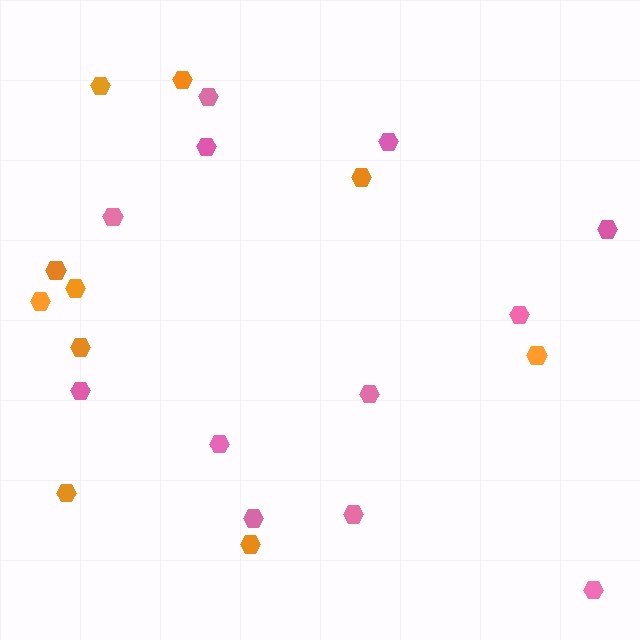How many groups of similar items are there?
There are 2 groups: one group of orange hexagons (10) and one group of pink hexagons (12).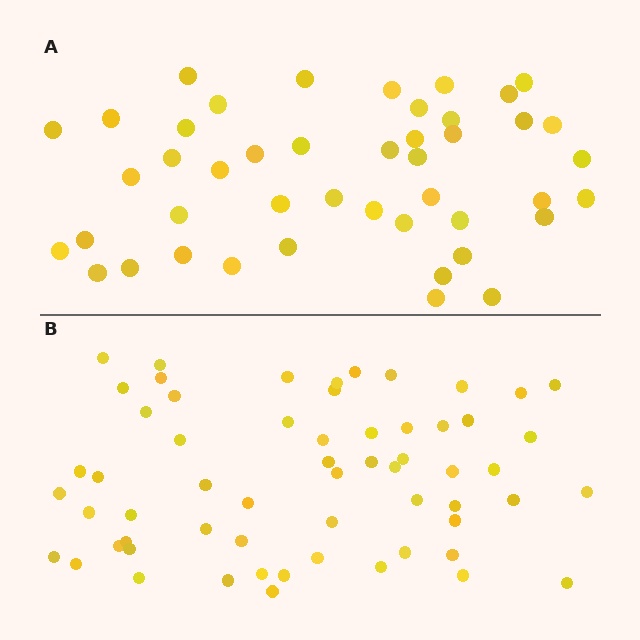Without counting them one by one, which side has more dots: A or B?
Region B (the bottom region) has more dots.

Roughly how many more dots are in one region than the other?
Region B has approximately 15 more dots than region A.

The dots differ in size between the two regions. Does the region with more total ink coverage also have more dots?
No. Region A has more total ink coverage because its dots are larger, but region B actually contains more individual dots. Total area can be misleading — the number of items is what matters here.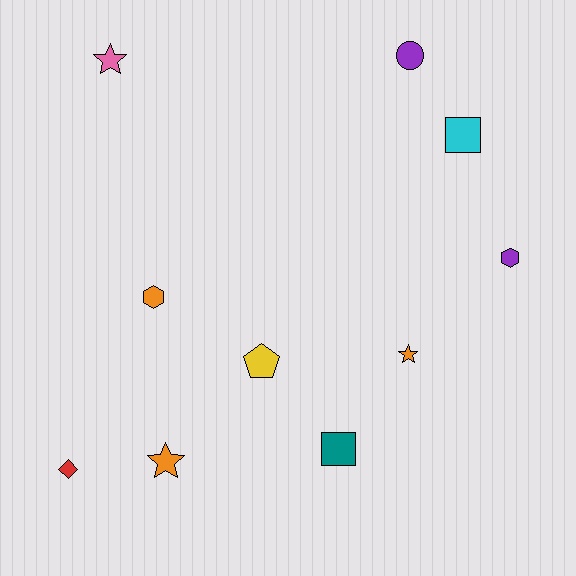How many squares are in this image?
There are 2 squares.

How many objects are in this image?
There are 10 objects.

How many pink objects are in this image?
There is 1 pink object.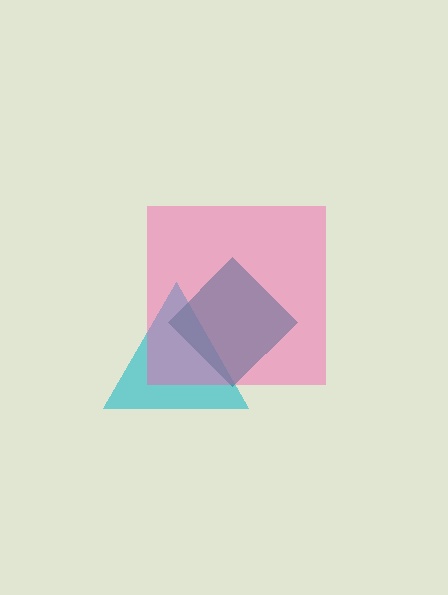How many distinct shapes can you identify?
There are 3 distinct shapes: a cyan triangle, a teal diamond, a pink square.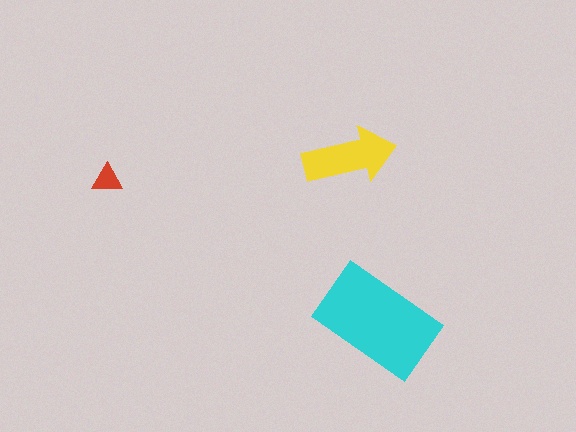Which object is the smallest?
The red triangle.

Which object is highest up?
The yellow arrow is topmost.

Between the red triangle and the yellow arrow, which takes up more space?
The yellow arrow.